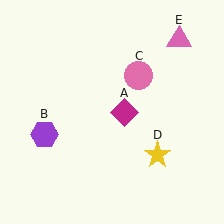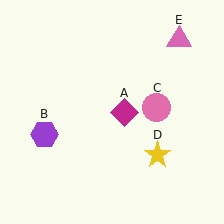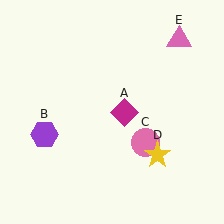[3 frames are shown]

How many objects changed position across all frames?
1 object changed position: pink circle (object C).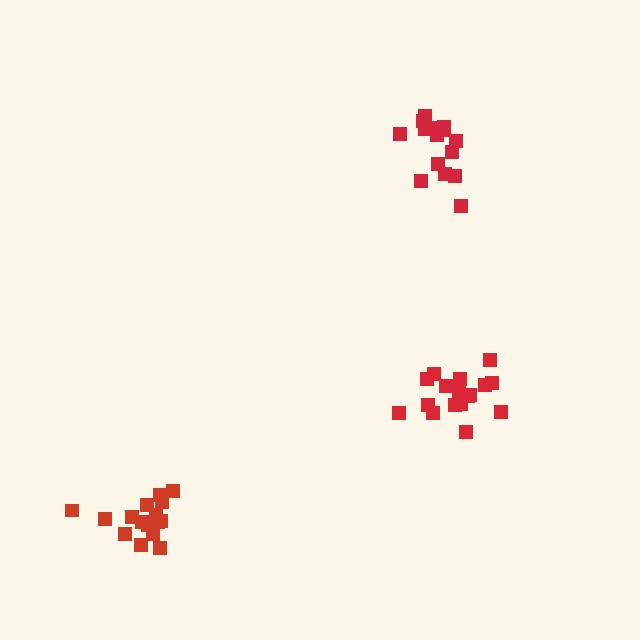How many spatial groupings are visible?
There are 3 spatial groupings.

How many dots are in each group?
Group 1: 16 dots, Group 2: 16 dots, Group 3: 17 dots (49 total).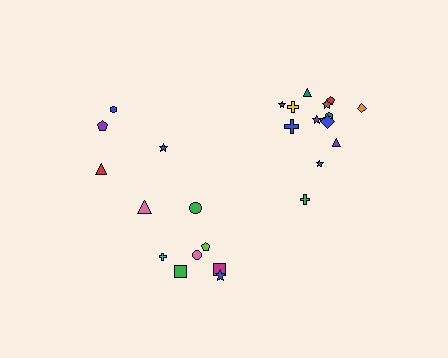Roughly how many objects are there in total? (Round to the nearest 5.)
Roughly 25 objects in total.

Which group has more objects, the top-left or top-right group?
The top-right group.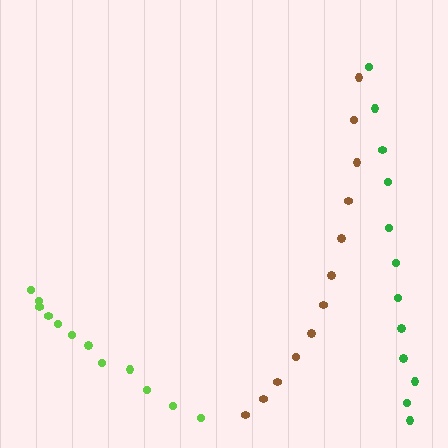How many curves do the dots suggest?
There are 3 distinct paths.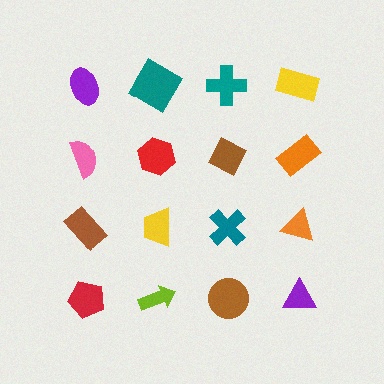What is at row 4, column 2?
A lime arrow.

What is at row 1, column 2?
A teal diamond.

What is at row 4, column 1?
A red pentagon.